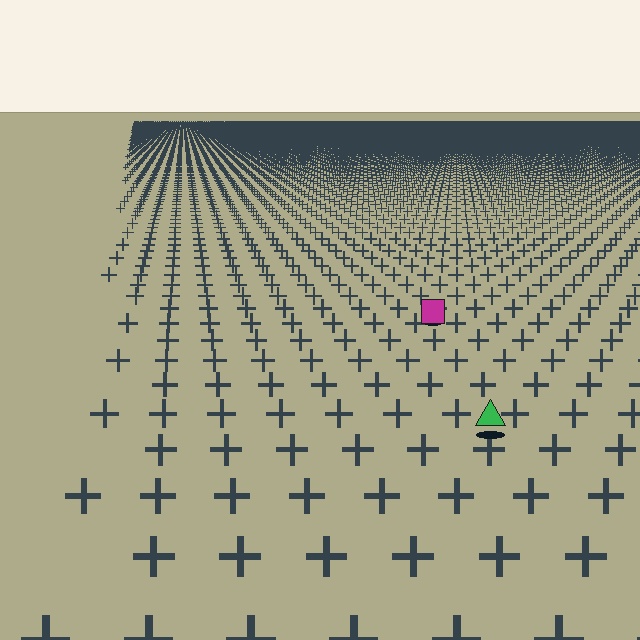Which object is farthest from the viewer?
The magenta square is farthest from the viewer. It appears smaller and the ground texture around it is denser.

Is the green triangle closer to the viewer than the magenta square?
Yes. The green triangle is closer — you can tell from the texture gradient: the ground texture is coarser near it.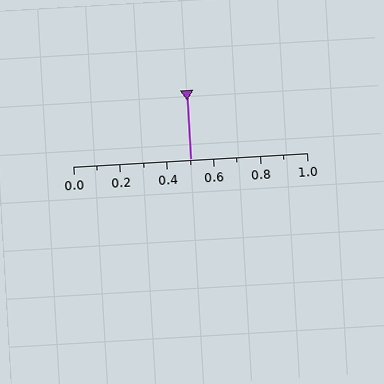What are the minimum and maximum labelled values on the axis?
The axis runs from 0.0 to 1.0.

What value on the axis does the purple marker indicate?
The marker indicates approximately 0.5.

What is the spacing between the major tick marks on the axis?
The major ticks are spaced 0.2 apart.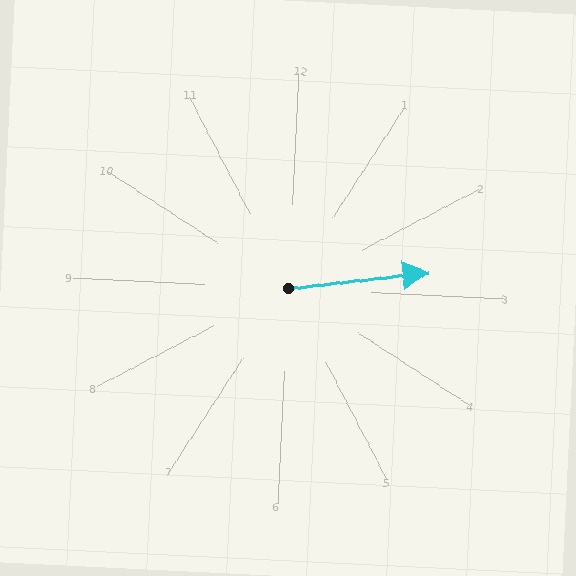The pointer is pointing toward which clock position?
Roughly 3 o'clock.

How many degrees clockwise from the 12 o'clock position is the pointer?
Approximately 81 degrees.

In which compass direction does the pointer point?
East.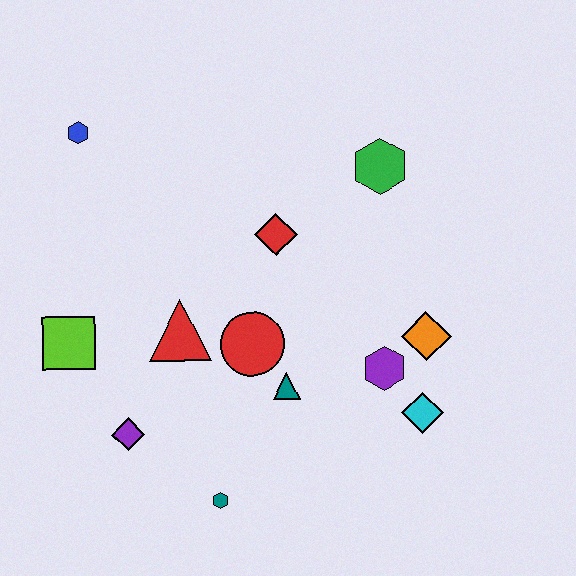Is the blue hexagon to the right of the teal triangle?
No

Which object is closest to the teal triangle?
The red circle is closest to the teal triangle.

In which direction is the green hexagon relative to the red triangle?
The green hexagon is to the right of the red triangle.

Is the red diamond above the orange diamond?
Yes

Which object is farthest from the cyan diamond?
The blue hexagon is farthest from the cyan diamond.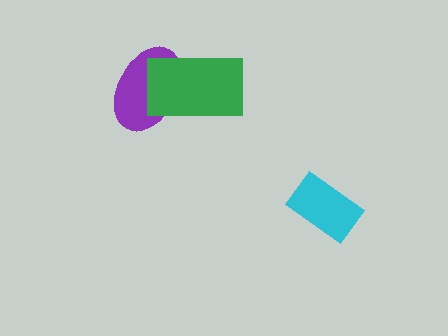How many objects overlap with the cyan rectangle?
0 objects overlap with the cyan rectangle.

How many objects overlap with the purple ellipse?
1 object overlaps with the purple ellipse.